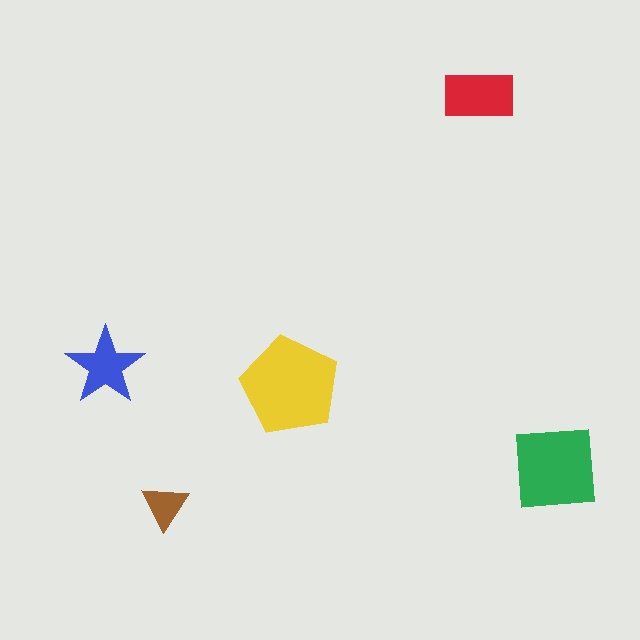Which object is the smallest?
The brown triangle.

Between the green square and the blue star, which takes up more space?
The green square.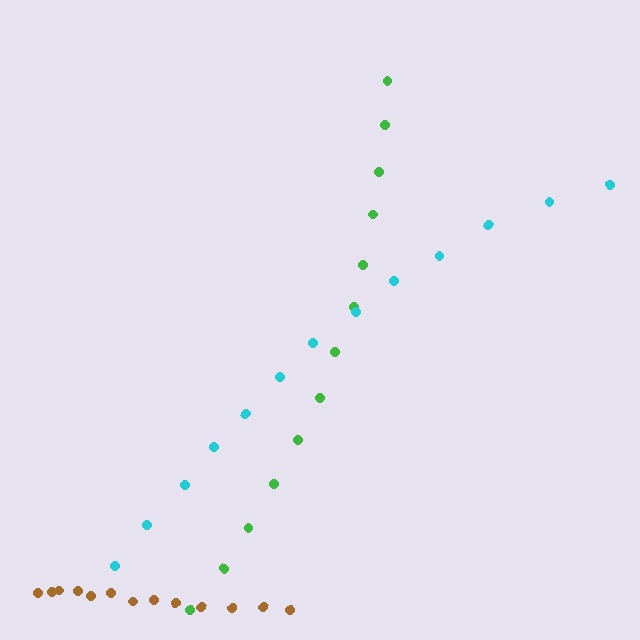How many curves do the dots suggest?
There are 3 distinct paths.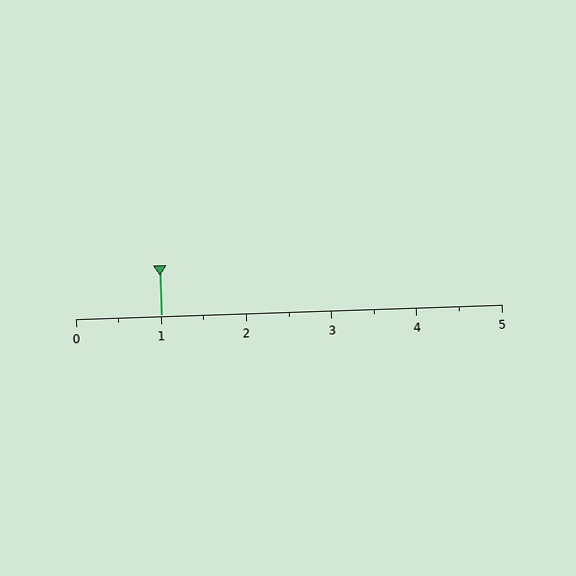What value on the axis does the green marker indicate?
The marker indicates approximately 1.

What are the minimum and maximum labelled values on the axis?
The axis runs from 0 to 5.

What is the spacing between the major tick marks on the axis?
The major ticks are spaced 1 apart.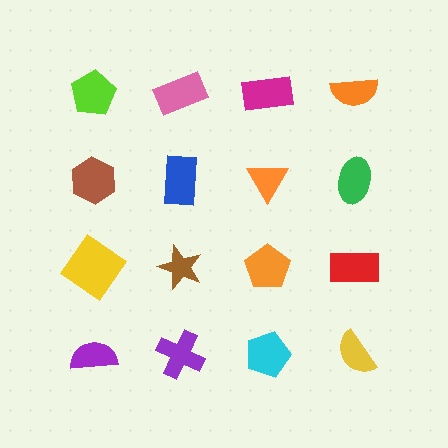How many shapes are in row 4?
4 shapes.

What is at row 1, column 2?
A pink rectangle.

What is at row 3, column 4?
A red rectangle.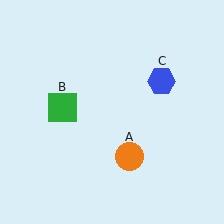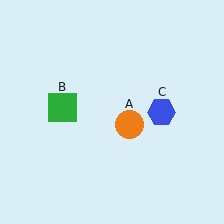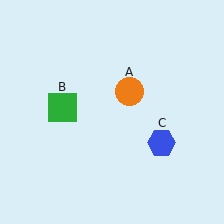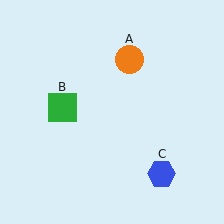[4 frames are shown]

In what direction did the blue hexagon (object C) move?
The blue hexagon (object C) moved down.